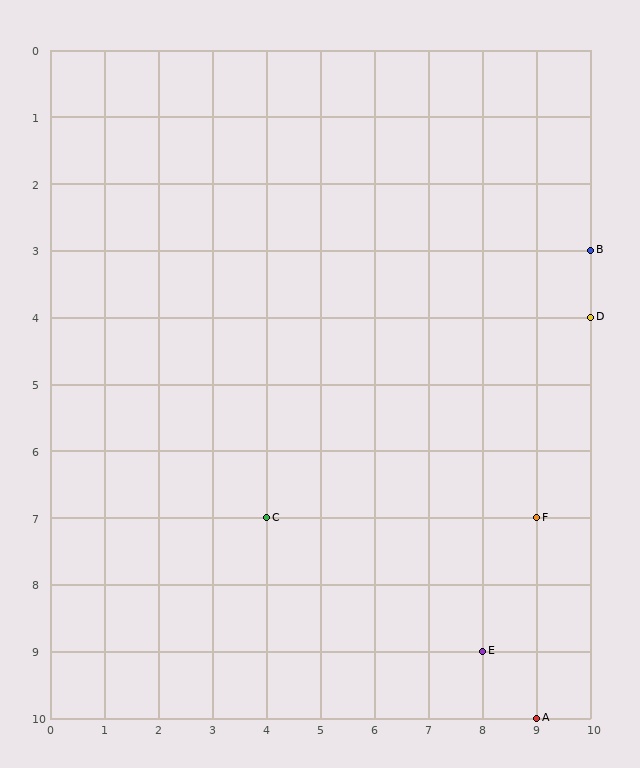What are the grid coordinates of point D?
Point D is at grid coordinates (10, 4).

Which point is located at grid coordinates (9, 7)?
Point F is at (9, 7).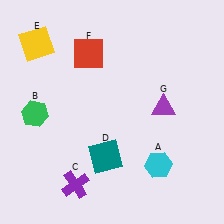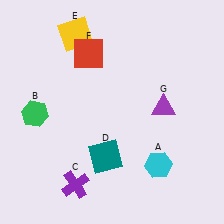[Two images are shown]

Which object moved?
The yellow square (E) moved right.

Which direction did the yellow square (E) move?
The yellow square (E) moved right.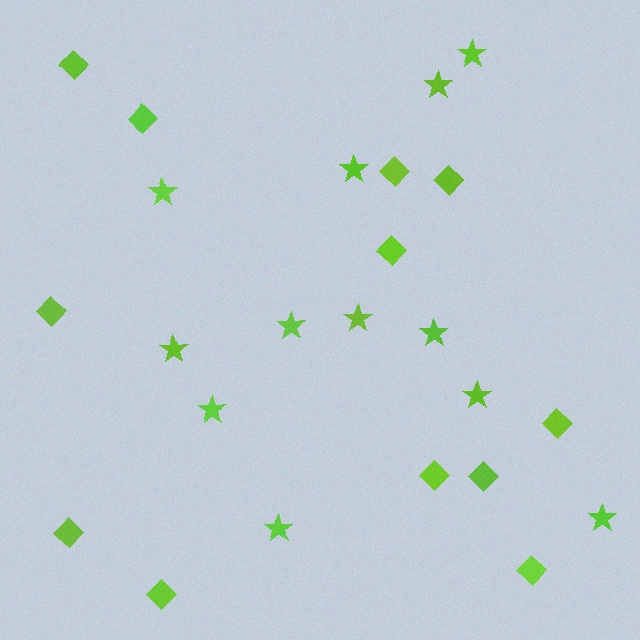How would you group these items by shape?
There are 2 groups: one group of diamonds (12) and one group of stars (12).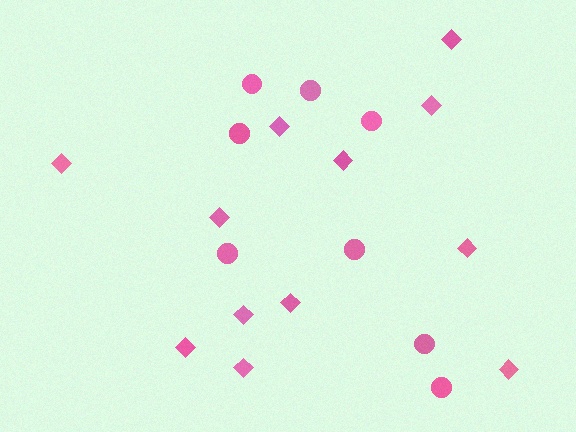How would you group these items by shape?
There are 2 groups: one group of circles (8) and one group of diamonds (12).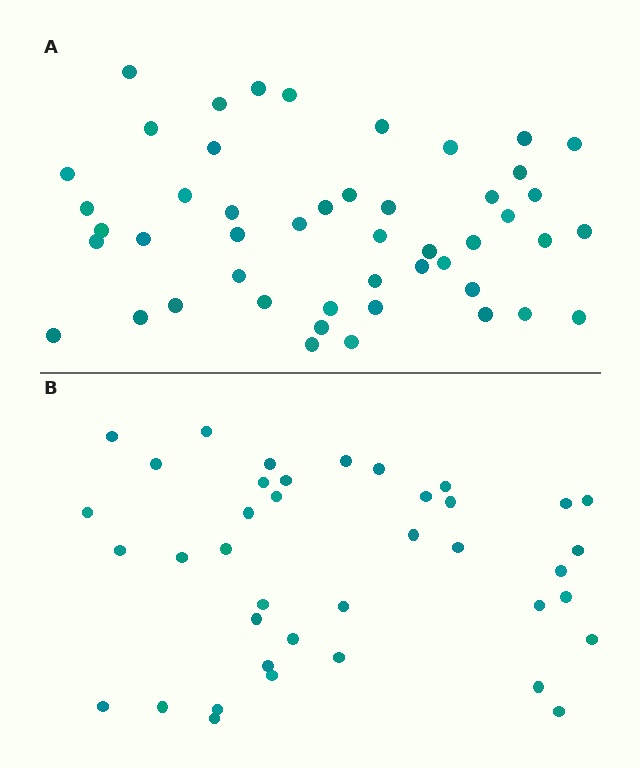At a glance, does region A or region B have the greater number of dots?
Region A (the top region) has more dots.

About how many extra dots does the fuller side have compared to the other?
Region A has roughly 8 or so more dots than region B.